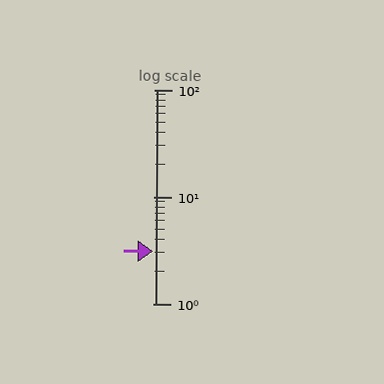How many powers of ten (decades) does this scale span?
The scale spans 2 decades, from 1 to 100.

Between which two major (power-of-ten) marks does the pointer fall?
The pointer is between 1 and 10.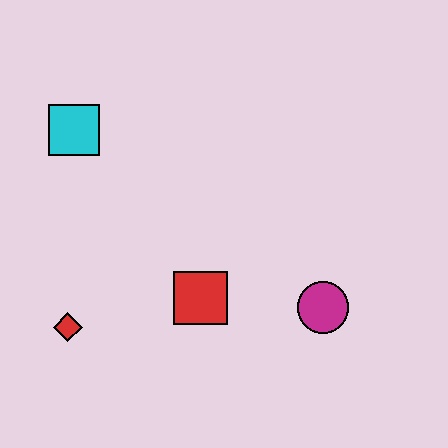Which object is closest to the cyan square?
The red diamond is closest to the cyan square.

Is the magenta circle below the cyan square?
Yes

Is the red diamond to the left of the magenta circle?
Yes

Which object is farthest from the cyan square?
The magenta circle is farthest from the cyan square.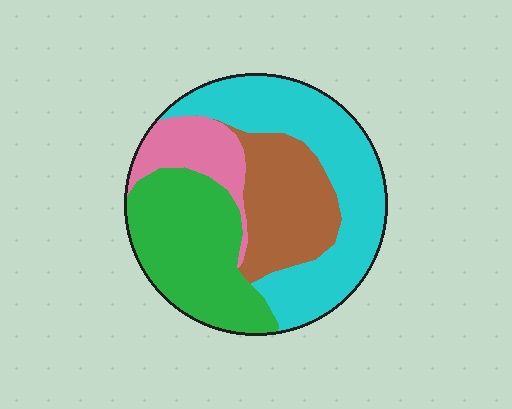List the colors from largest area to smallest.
From largest to smallest: cyan, green, brown, pink.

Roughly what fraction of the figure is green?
Green covers about 30% of the figure.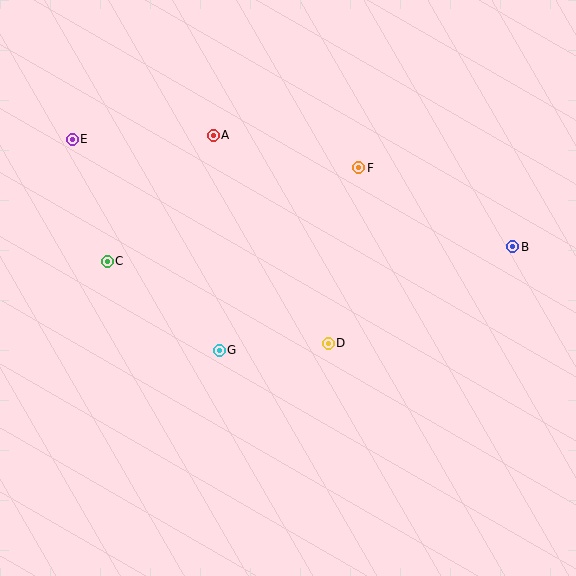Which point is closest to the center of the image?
Point D at (328, 343) is closest to the center.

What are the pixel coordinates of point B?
Point B is at (513, 247).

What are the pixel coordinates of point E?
Point E is at (72, 139).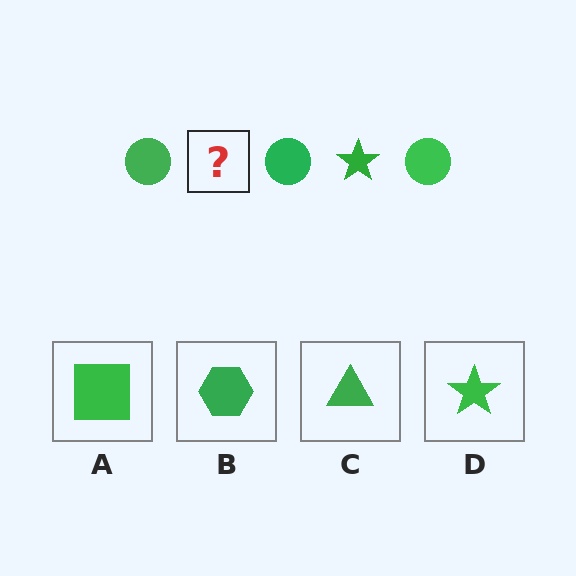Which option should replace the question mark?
Option D.